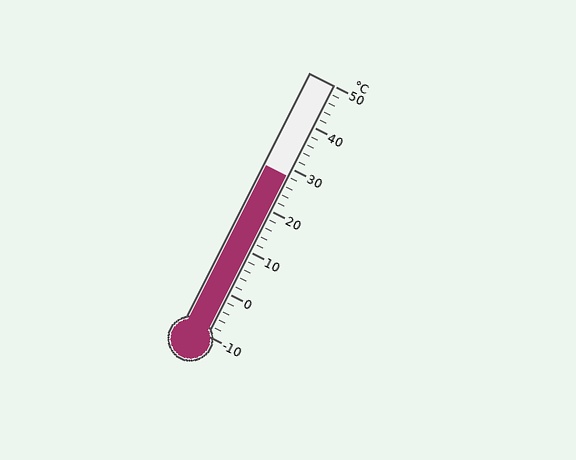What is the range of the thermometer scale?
The thermometer scale ranges from -10°C to 50°C.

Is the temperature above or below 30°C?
The temperature is below 30°C.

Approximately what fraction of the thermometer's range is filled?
The thermometer is filled to approximately 65% of its range.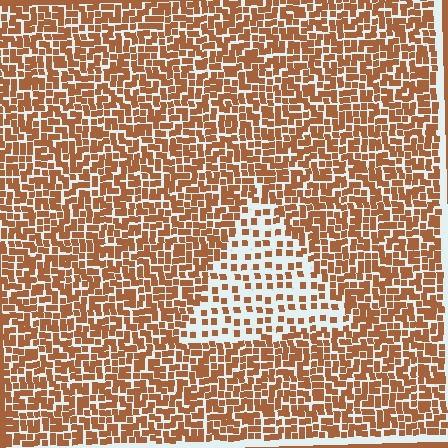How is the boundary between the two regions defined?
The boundary is defined by a change in element density (approximately 2.3x ratio). All elements are the same color, size, and shape.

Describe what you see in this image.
The image contains small brown elements arranged at two different densities. A triangle-shaped region is visible where the elements are less densely packed than the surrounding area.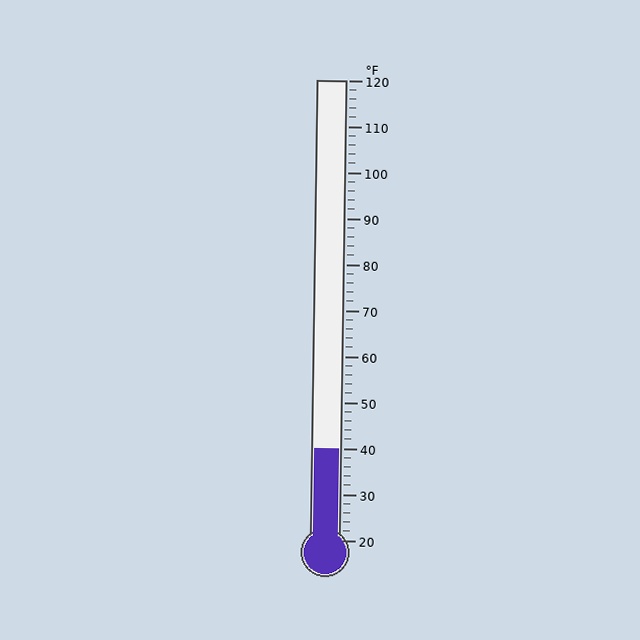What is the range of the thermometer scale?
The thermometer scale ranges from 20°F to 120°F.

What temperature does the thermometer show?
The thermometer shows approximately 40°F.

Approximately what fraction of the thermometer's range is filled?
The thermometer is filled to approximately 20% of its range.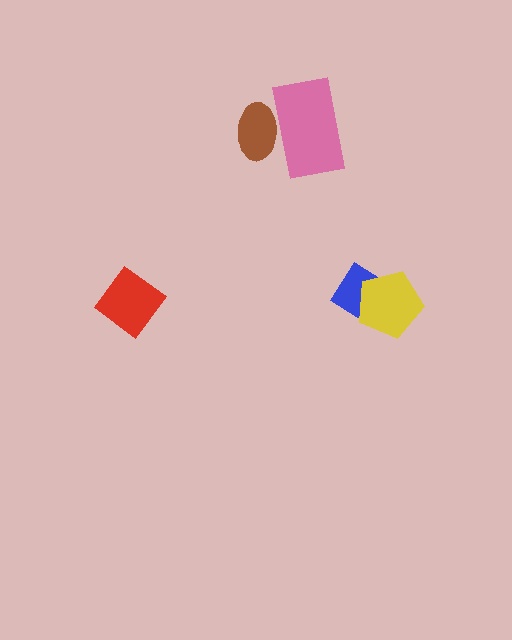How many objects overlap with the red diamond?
0 objects overlap with the red diamond.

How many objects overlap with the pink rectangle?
1 object overlaps with the pink rectangle.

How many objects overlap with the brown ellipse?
1 object overlaps with the brown ellipse.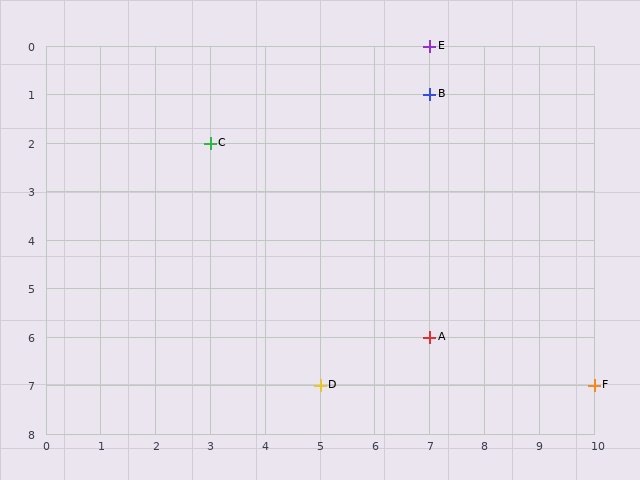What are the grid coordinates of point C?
Point C is at grid coordinates (3, 2).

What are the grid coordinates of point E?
Point E is at grid coordinates (7, 0).